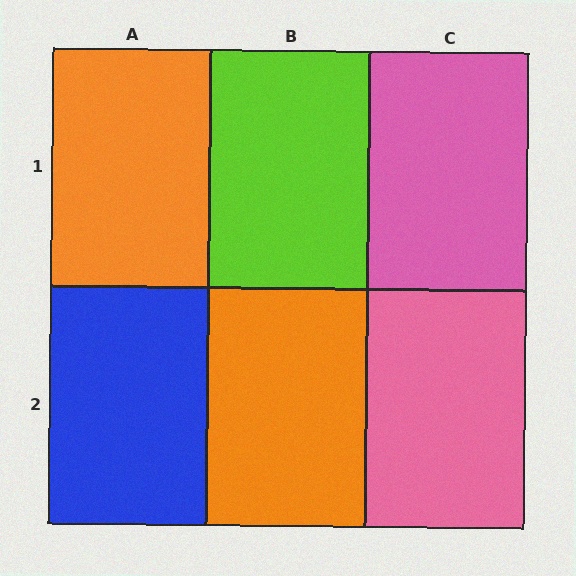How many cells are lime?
1 cell is lime.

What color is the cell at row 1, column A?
Orange.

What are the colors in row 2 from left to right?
Blue, orange, pink.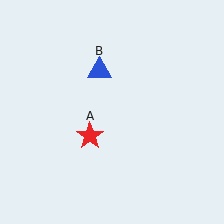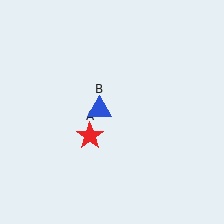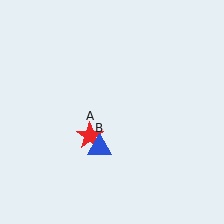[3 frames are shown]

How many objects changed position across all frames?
1 object changed position: blue triangle (object B).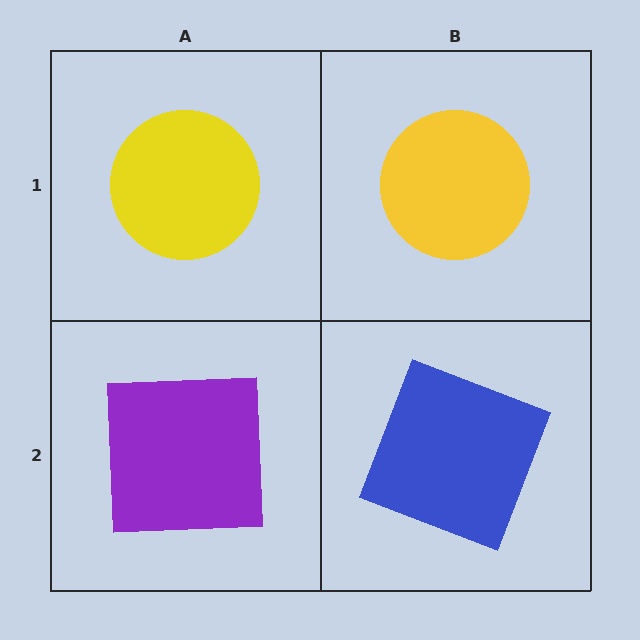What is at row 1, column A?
A yellow circle.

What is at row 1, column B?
A yellow circle.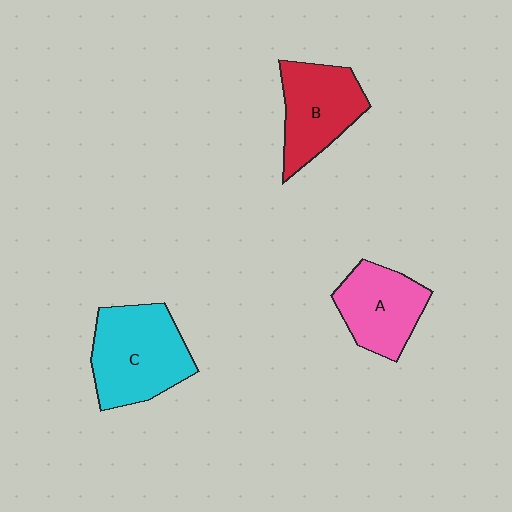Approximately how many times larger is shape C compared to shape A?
Approximately 1.3 times.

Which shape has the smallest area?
Shape A (pink).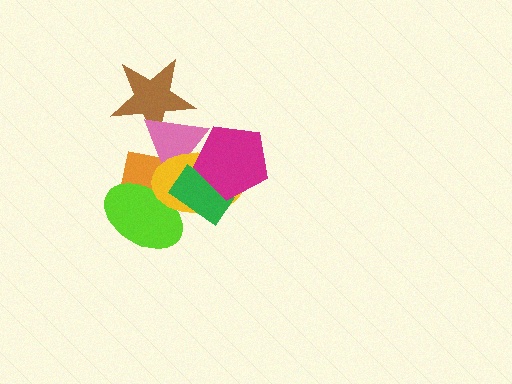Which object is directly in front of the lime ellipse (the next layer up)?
The yellow ellipse is directly in front of the lime ellipse.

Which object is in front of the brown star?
The pink triangle is in front of the brown star.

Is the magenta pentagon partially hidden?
No, no other shape covers it.